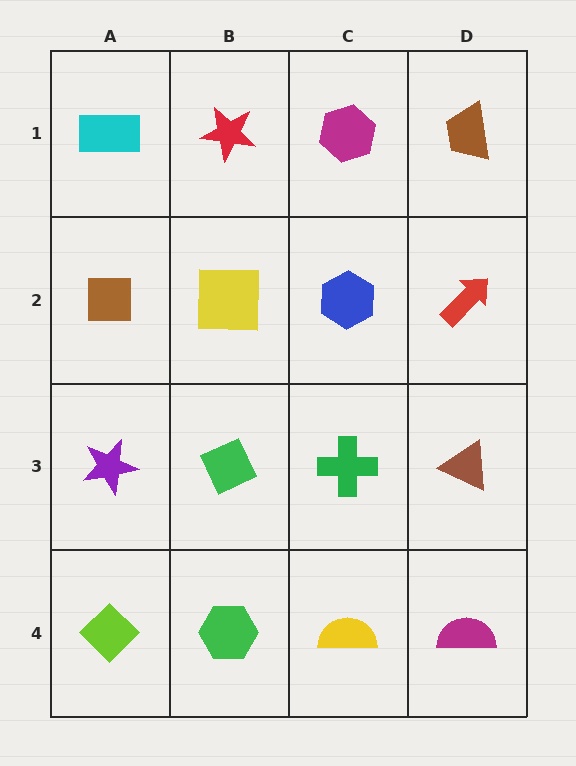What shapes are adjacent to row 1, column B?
A yellow square (row 2, column B), a cyan rectangle (row 1, column A), a magenta hexagon (row 1, column C).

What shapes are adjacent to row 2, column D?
A brown trapezoid (row 1, column D), a brown triangle (row 3, column D), a blue hexagon (row 2, column C).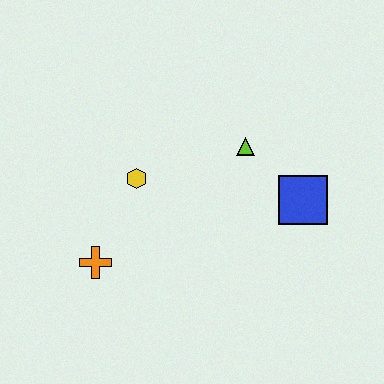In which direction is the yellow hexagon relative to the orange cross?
The yellow hexagon is above the orange cross.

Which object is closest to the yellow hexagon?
The orange cross is closest to the yellow hexagon.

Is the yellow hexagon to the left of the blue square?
Yes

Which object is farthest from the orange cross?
The blue square is farthest from the orange cross.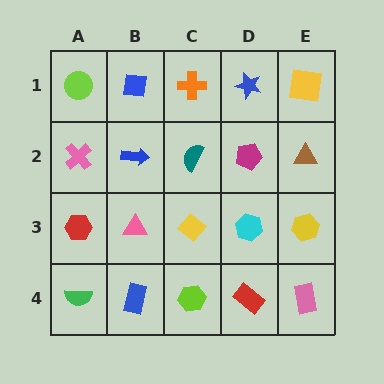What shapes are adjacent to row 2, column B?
A blue square (row 1, column B), a pink triangle (row 3, column B), a pink cross (row 2, column A), a teal semicircle (row 2, column C).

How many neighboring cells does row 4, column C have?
3.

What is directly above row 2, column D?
A blue star.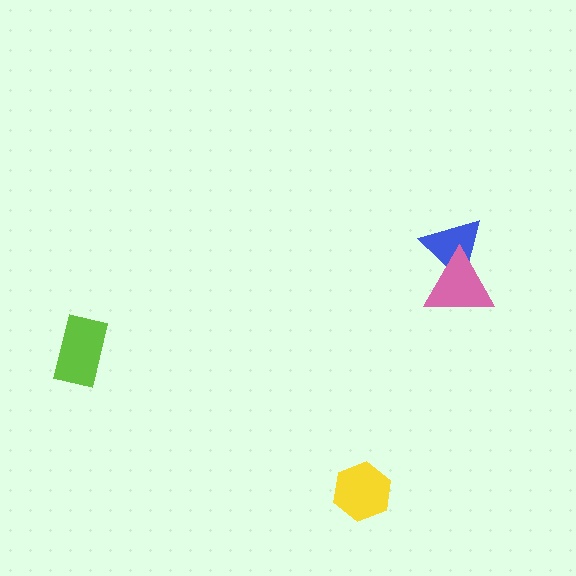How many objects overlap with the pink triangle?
1 object overlaps with the pink triangle.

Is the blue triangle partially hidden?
Yes, it is partially covered by another shape.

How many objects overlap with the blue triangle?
1 object overlaps with the blue triangle.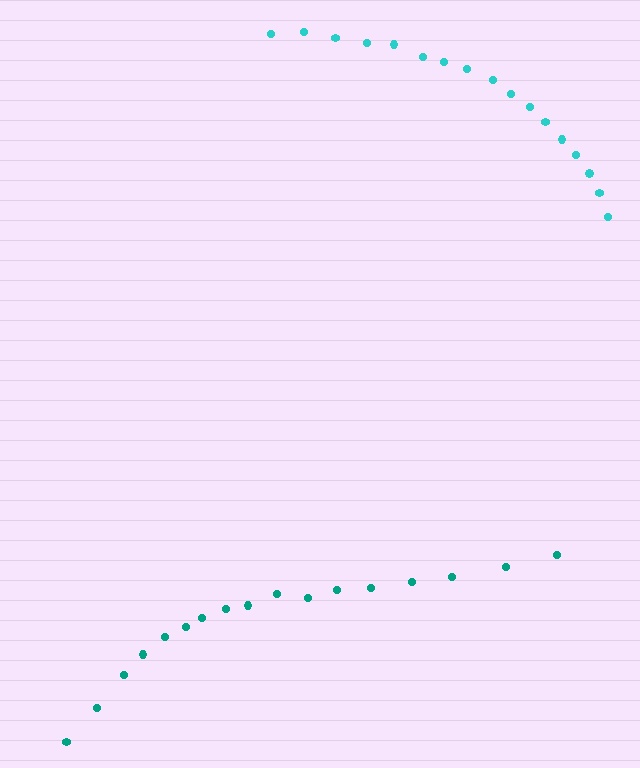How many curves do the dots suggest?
There are 2 distinct paths.